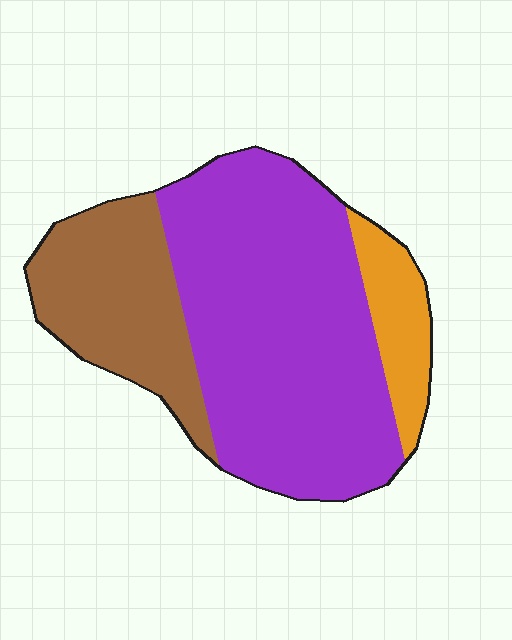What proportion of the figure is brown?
Brown takes up between a quarter and a half of the figure.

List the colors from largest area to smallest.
From largest to smallest: purple, brown, orange.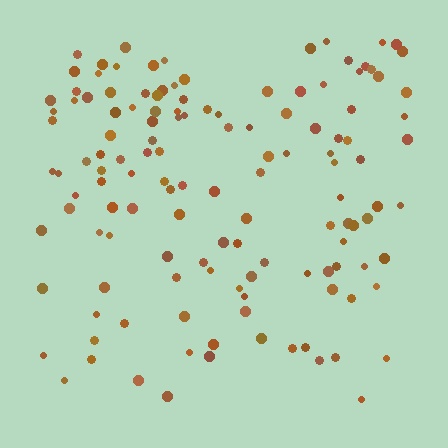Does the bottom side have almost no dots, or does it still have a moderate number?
Still a moderate number, just noticeably fewer than the top.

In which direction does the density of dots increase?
From bottom to top, with the top side densest.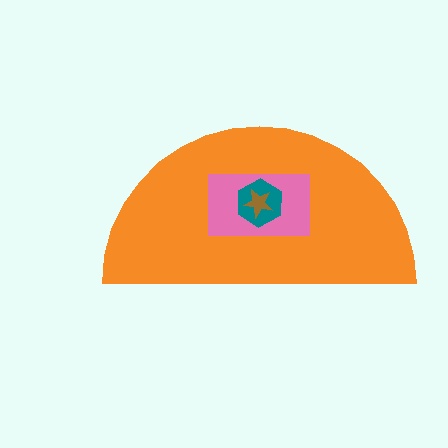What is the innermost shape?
The brown star.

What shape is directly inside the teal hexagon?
The brown star.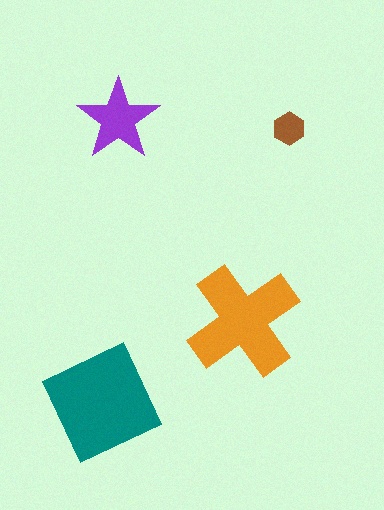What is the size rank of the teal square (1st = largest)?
1st.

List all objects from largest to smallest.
The teal square, the orange cross, the purple star, the brown hexagon.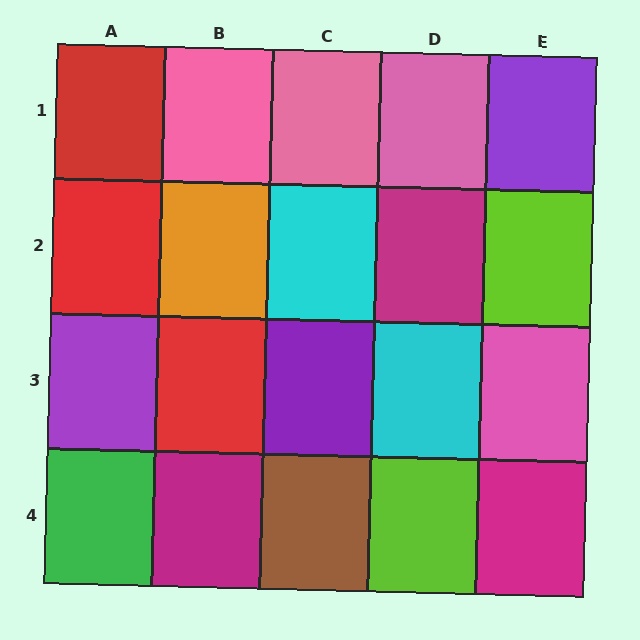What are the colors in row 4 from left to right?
Green, magenta, brown, lime, magenta.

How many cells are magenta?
3 cells are magenta.